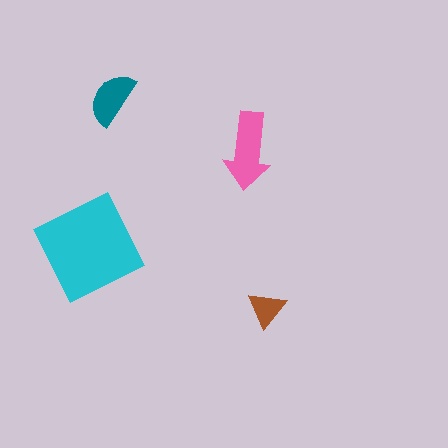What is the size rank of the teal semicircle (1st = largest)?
3rd.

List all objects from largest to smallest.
The cyan diamond, the pink arrow, the teal semicircle, the brown triangle.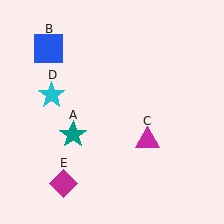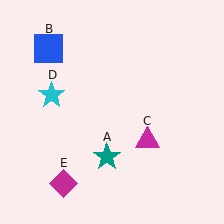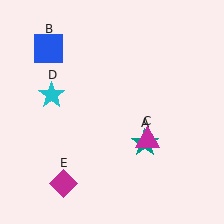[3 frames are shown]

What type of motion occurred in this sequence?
The teal star (object A) rotated counterclockwise around the center of the scene.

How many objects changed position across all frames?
1 object changed position: teal star (object A).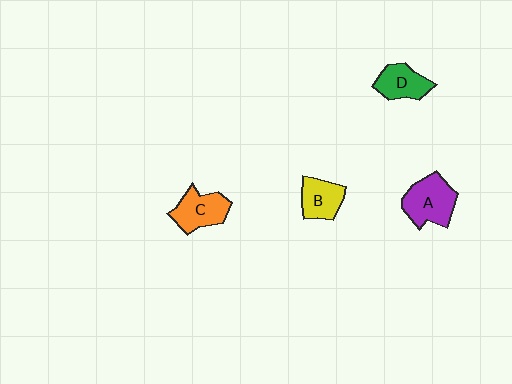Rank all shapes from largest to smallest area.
From largest to smallest: A (purple), C (orange), D (green), B (yellow).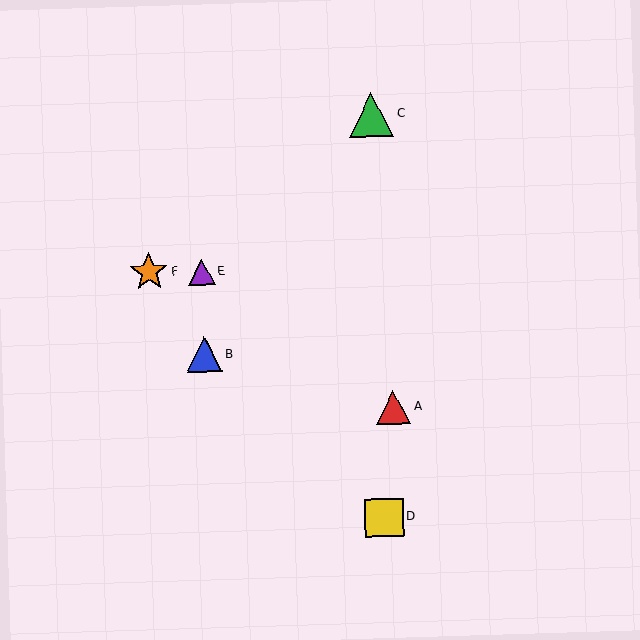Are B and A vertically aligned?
No, B is at x≈204 and A is at x≈394.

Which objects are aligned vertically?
Objects B, E are aligned vertically.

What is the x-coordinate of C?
Object C is at x≈371.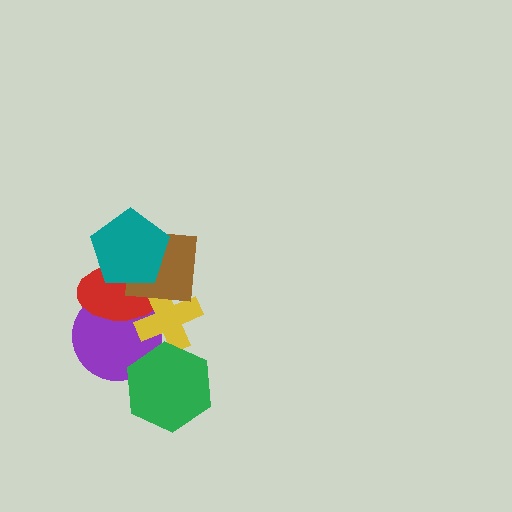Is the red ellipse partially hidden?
Yes, it is partially covered by another shape.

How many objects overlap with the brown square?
3 objects overlap with the brown square.